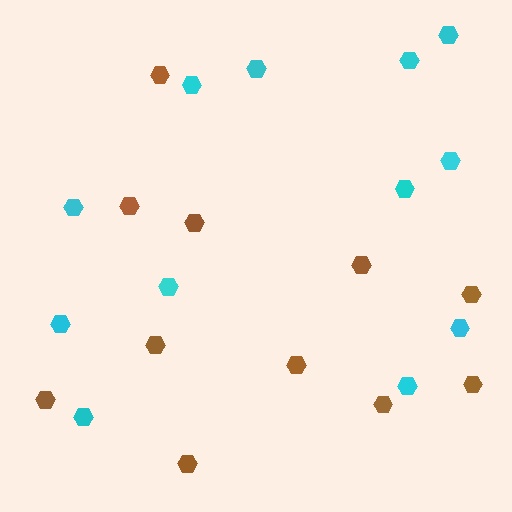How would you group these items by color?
There are 2 groups: one group of brown hexagons (11) and one group of cyan hexagons (12).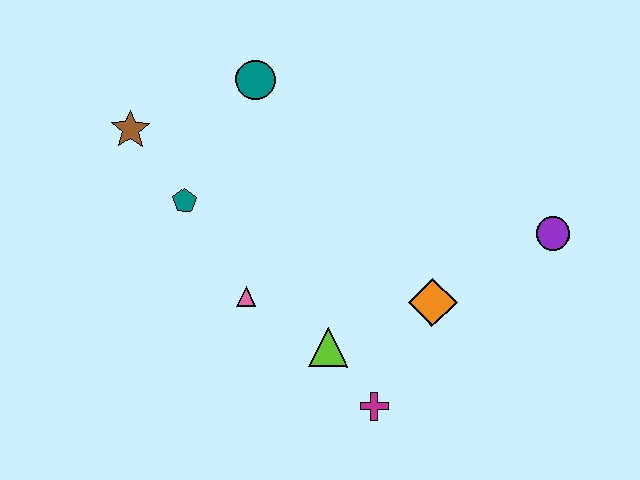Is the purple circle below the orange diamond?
No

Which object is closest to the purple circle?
The orange diamond is closest to the purple circle.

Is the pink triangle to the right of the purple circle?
No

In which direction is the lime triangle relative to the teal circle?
The lime triangle is below the teal circle.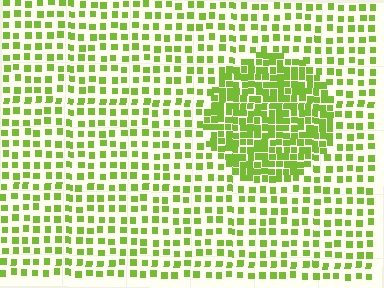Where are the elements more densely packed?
The elements are more densely packed inside the circle boundary.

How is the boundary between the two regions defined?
The boundary is defined by a change in element density (approximately 2.2x ratio). All elements are the same color, size, and shape.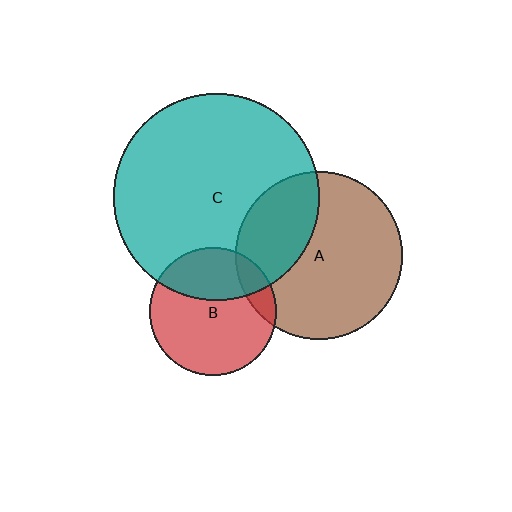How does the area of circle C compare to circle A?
Approximately 1.5 times.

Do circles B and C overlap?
Yes.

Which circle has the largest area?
Circle C (teal).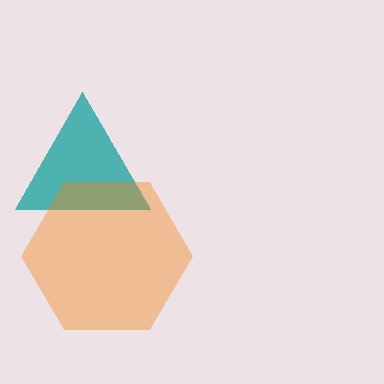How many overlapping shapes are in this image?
There are 2 overlapping shapes in the image.